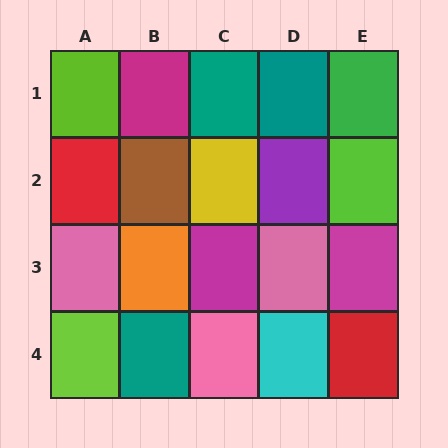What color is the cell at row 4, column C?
Pink.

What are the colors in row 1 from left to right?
Lime, magenta, teal, teal, green.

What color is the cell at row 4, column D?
Cyan.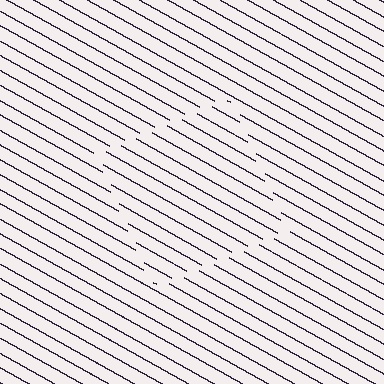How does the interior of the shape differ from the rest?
The interior of the shape contains the same grating, shifted by half a period — the contour is defined by the phase discontinuity where line-ends from the inner and outer gratings abut.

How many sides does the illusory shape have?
4 sides — the line-ends trace a square.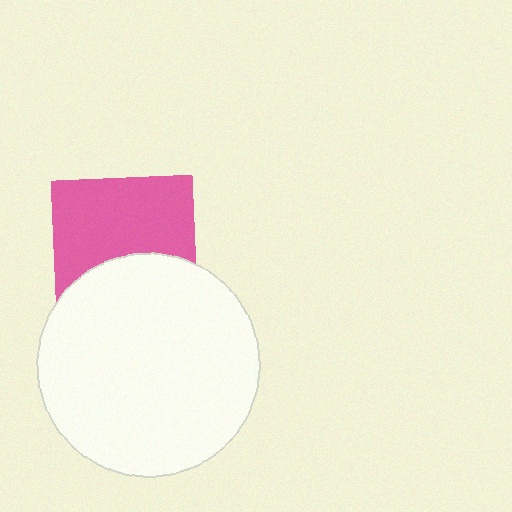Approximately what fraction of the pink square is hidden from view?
Roughly 39% of the pink square is hidden behind the white circle.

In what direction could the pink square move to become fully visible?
The pink square could move up. That would shift it out from behind the white circle entirely.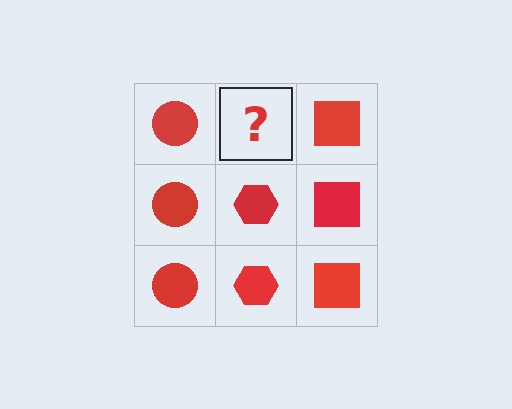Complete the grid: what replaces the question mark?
The question mark should be replaced with a red hexagon.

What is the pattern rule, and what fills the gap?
The rule is that each column has a consistent shape. The gap should be filled with a red hexagon.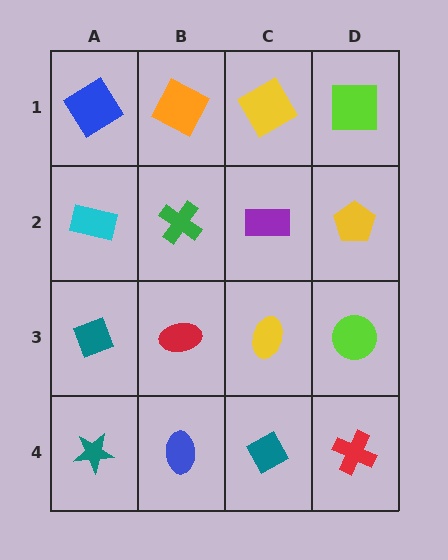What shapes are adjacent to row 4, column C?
A yellow ellipse (row 3, column C), a blue ellipse (row 4, column B), a red cross (row 4, column D).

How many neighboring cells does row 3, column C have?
4.